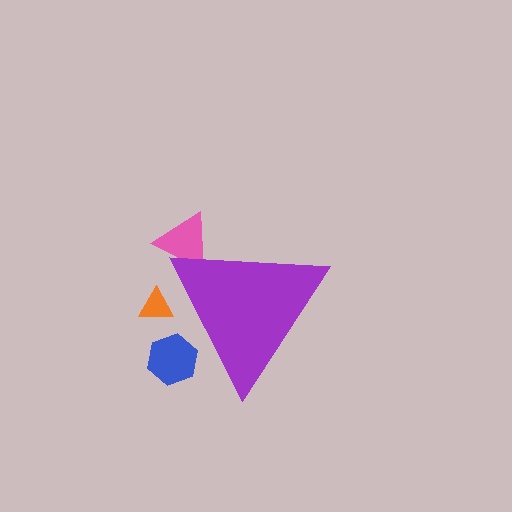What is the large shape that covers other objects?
A purple triangle.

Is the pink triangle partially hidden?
Yes, the pink triangle is partially hidden behind the purple triangle.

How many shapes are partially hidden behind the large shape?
3 shapes are partially hidden.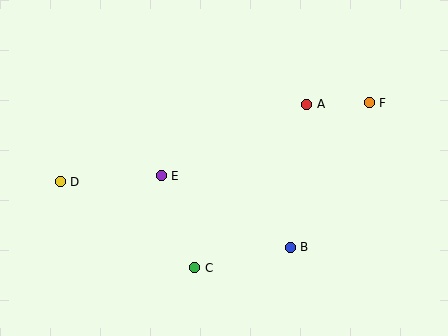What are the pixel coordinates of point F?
Point F is at (369, 103).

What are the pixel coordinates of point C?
Point C is at (195, 268).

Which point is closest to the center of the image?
Point E at (161, 176) is closest to the center.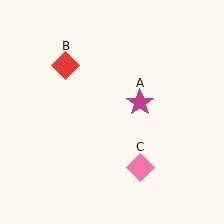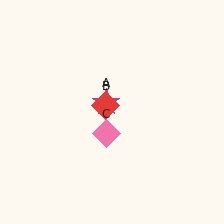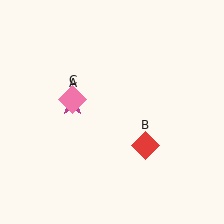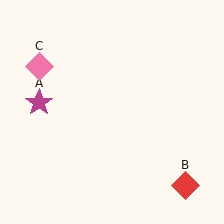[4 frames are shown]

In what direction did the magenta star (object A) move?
The magenta star (object A) moved left.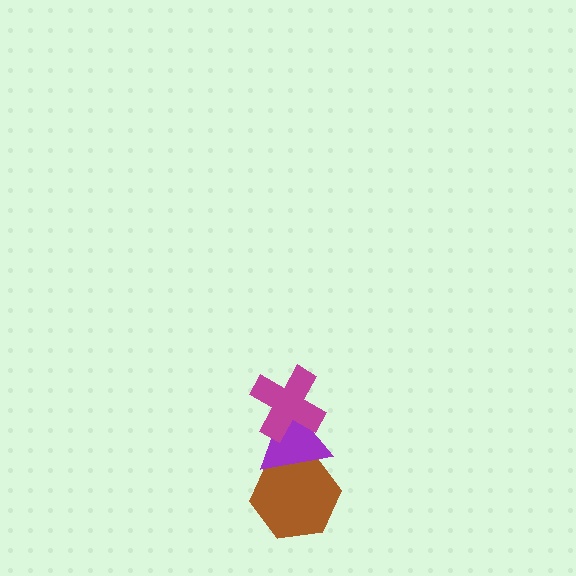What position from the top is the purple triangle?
The purple triangle is 2nd from the top.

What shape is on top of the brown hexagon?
The purple triangle is on top of the brown hexagon.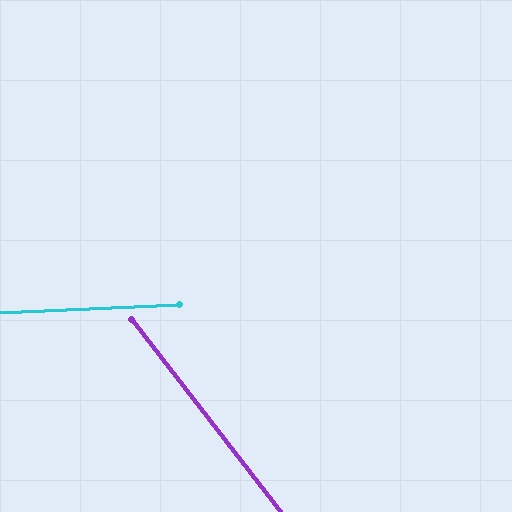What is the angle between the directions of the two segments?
Approximately 55 degrees.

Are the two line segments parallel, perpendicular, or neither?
Neither parallel nor perpendicular — they differ by about 55°.